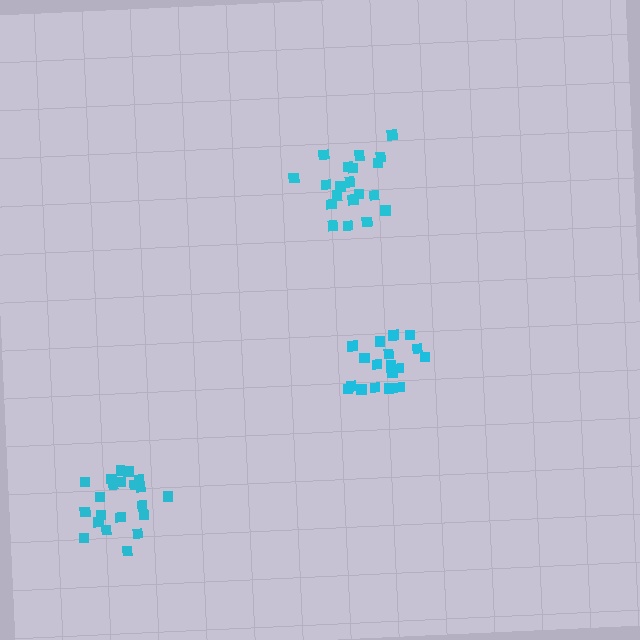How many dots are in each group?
Group 1: 21 dots, Group 2: 20 dots, Group 3: 19 dots (60 total).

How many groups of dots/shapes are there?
There are 3 groups.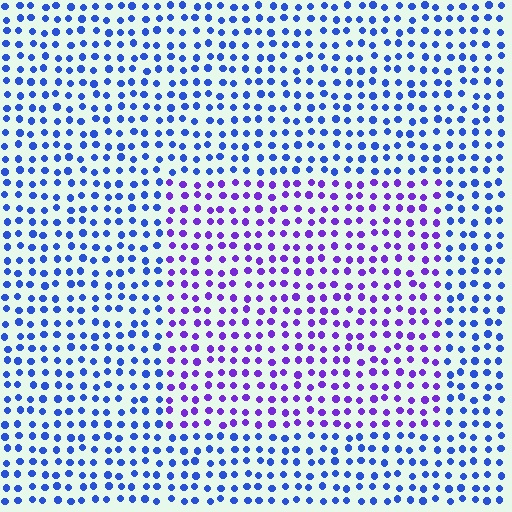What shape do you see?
I see a rectangle.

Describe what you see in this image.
The image is filled with small blue elements in a uniform arrangement. A rectangle-shaped region is visible where the elements are tinted to a slightly different hue, forming a subtle color boundary.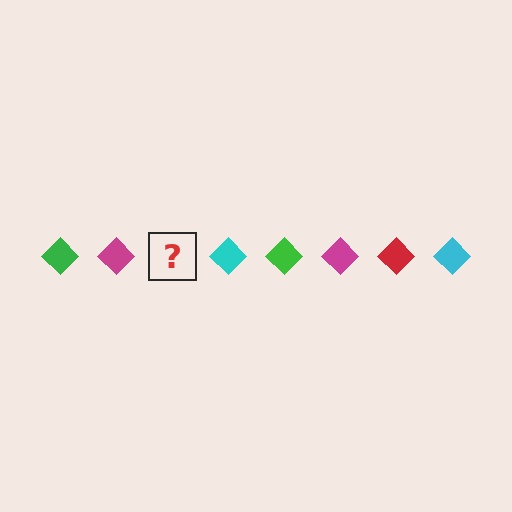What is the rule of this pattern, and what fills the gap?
The rule is that the pattern cycles through green, magenta, red, cyan diamonds. The gap should be filled with a red diamond.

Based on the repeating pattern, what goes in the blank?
The blank should be a red diamond.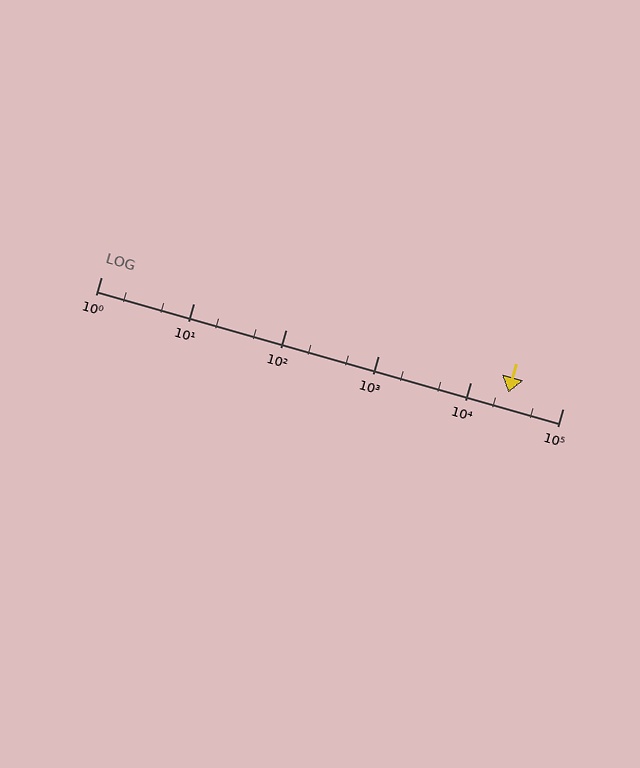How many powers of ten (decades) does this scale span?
The scale spans 5 decades, from 1 to 100000.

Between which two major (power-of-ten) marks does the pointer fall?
The pointer is between 10000 and 100000.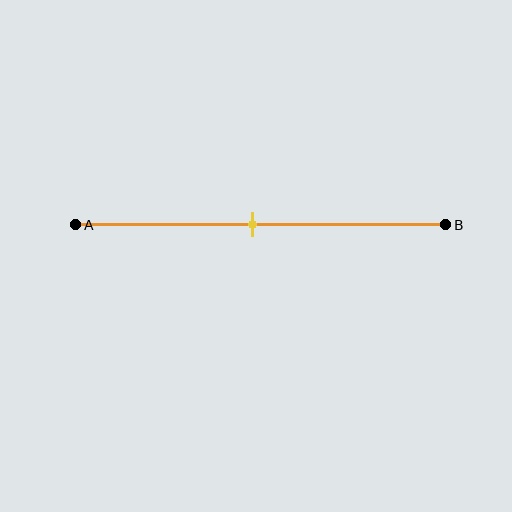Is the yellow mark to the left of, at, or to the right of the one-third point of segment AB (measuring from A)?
The yellow mark is to the right of the one-third point of segment AB.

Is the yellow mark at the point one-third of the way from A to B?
No, the mark is at about 50% from A, not at the 33% one-third point.